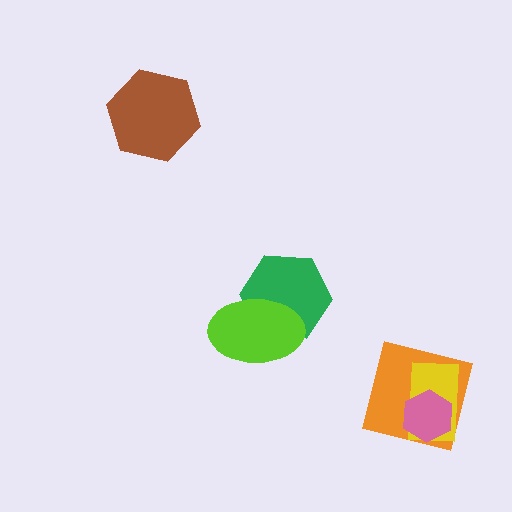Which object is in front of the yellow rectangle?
The pink hexagon is in front of the yellow rectangle.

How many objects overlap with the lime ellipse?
1 object overlaps with the lime ellipse.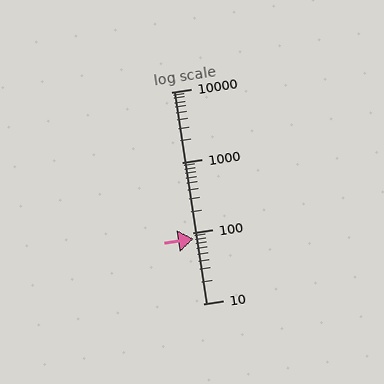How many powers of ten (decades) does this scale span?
The scale spans 3 decades, from 10 to 10000.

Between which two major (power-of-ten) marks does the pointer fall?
The pointer is between 10 and 100.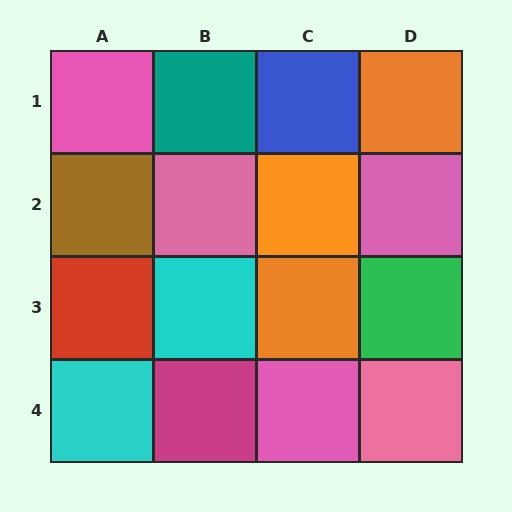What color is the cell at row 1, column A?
Pink.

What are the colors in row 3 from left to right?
Red, cyan, orange, green.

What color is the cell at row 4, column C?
Pink.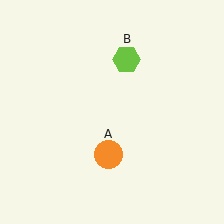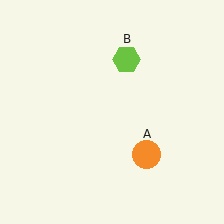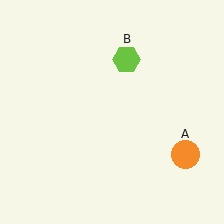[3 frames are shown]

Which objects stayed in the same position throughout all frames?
Lime hexagon (object B) remained stationary.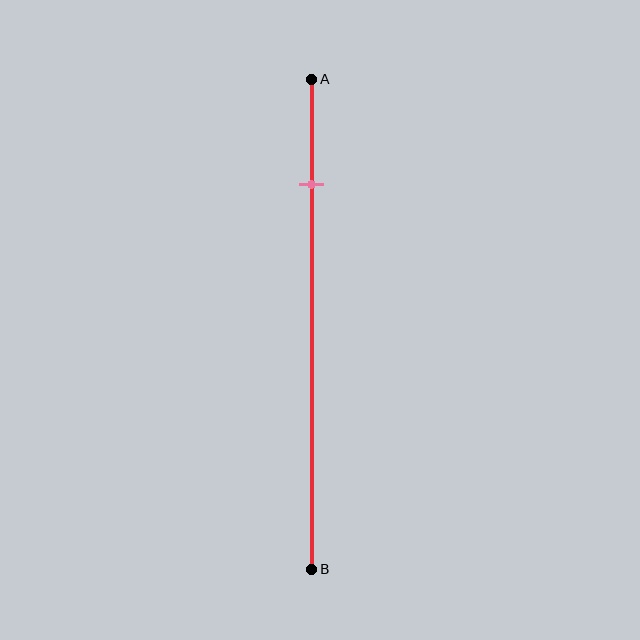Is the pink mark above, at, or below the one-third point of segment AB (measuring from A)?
The pink mark is above the one-third point of segment AB.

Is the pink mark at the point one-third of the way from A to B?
No, the mark is at about 20% from A, not at the 33% one-third point.